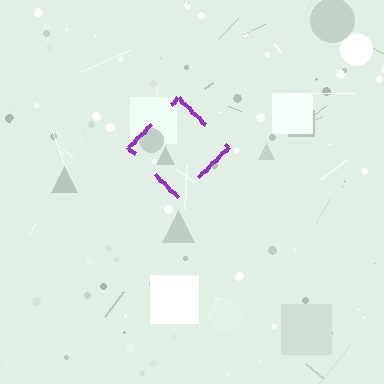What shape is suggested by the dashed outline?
The dashed outline suggests a diamond.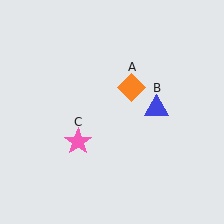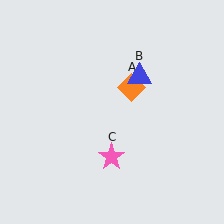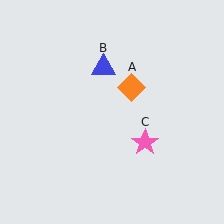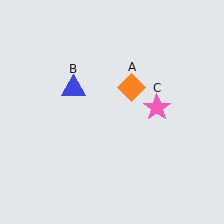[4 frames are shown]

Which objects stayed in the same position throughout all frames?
Orange diamond (object A) remained stationary.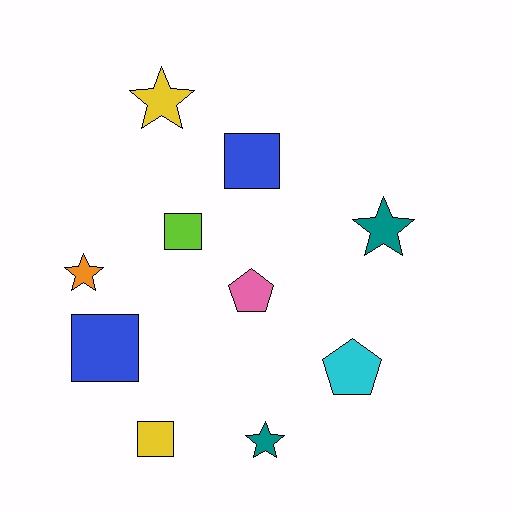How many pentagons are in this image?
There are 2 pentagons.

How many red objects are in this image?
There are no red objects.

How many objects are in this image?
There are 10 objects.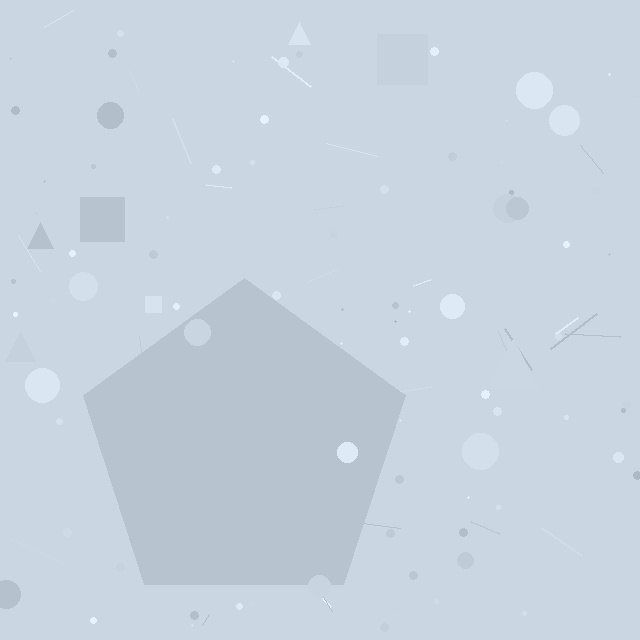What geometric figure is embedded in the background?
A pentagon is embedded in the background.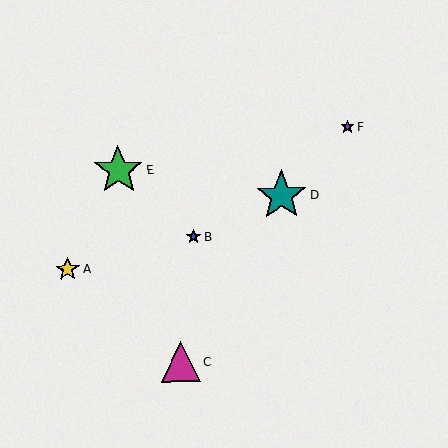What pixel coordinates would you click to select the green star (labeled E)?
Click at (118, 170) to select the green star E.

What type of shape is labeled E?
Shape E is a green star.